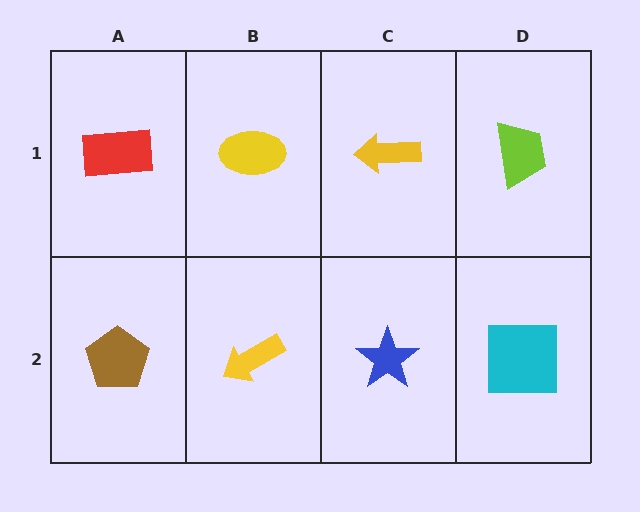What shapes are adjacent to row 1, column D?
A cyan square (row 2, column D), a yellow arrow (row 1, column C).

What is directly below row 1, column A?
A brown pentagon.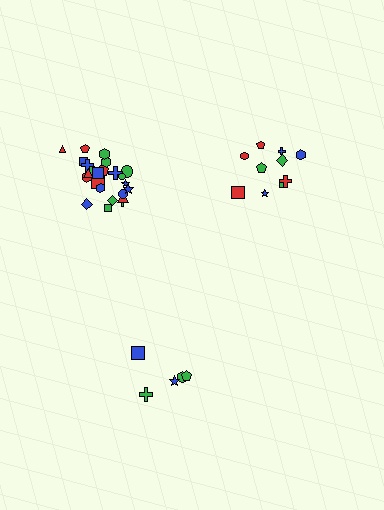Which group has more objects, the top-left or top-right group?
The top-left group.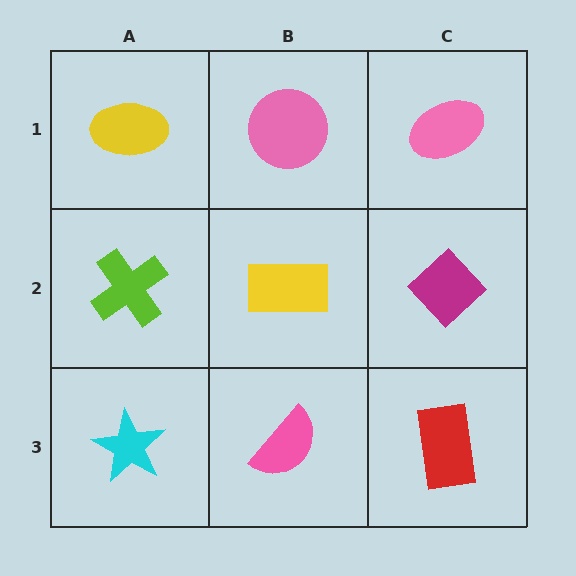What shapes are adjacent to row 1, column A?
A lime cross (row 2, column A), a pink circle (row 1, column B).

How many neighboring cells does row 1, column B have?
3.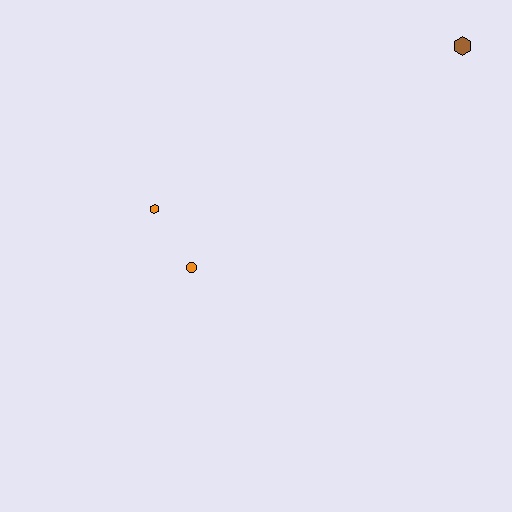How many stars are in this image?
There are no stars.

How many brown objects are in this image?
There is 1 brown object.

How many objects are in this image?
There are 3 objects.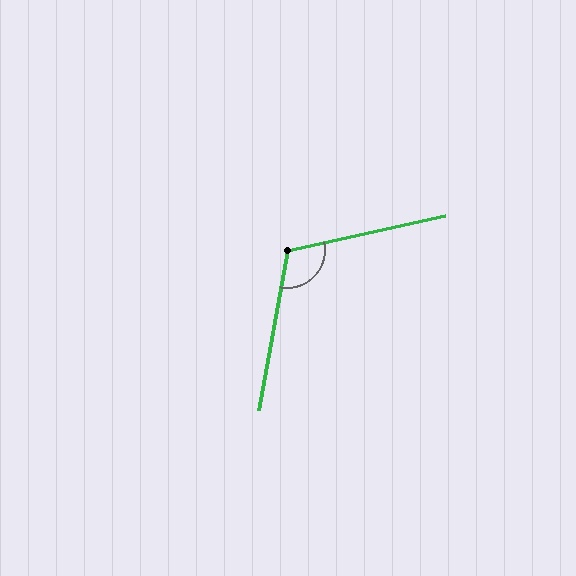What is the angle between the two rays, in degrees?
Approximately 112 degrees.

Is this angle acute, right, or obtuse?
It is obtuse.